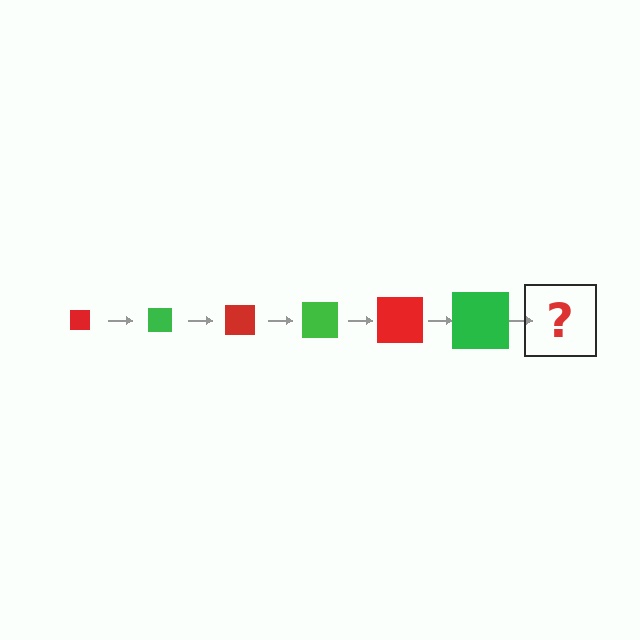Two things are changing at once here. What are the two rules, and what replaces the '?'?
The two rules are that the square grows larger each step and the color cycles through red and green. The '?' should be a red square, larger than the previous one.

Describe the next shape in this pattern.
It should be a red square, larger than the previous one.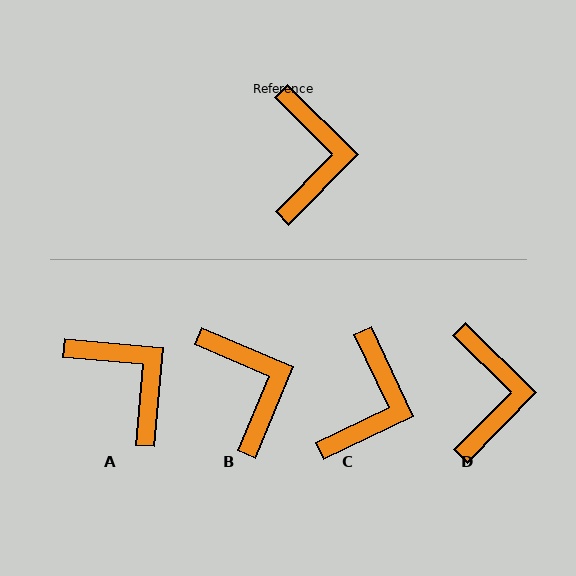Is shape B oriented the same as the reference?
No, it is off by about 22 degrees.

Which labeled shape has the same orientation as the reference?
D.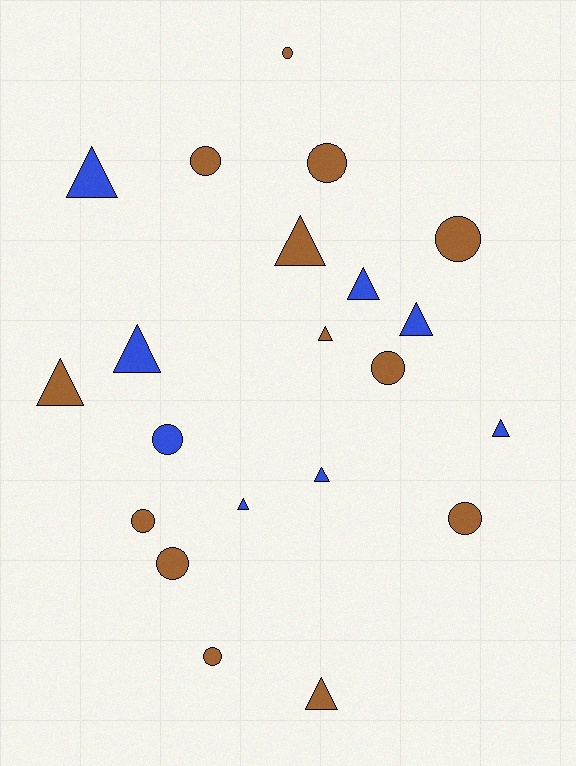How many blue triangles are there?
There are 7 blue triangles.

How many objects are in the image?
There are 21 objects.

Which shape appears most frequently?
Triangle, with 11 objects.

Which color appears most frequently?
Brown, with 13 objects.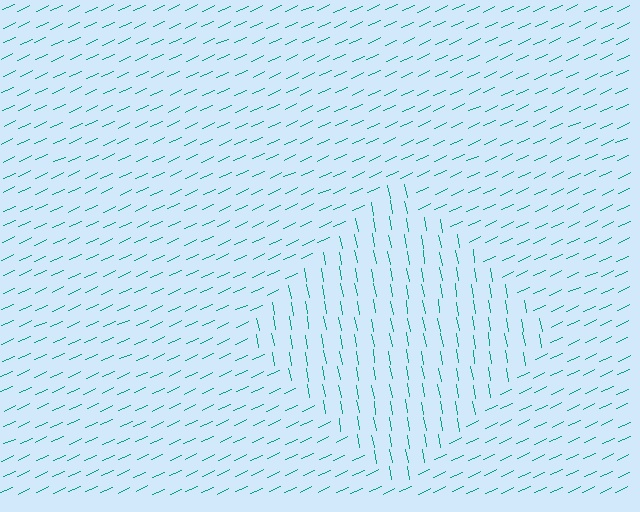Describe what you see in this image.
The image is filled with small teal line segments. A diamond region in the image has lines oriented differently from the surrounding lines, creating a visible texture boundary.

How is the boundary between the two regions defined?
The boundary is defined purely by a change in line orientation (approximately 76 degrees difference). All lines are the same color and thickness.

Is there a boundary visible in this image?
Yes, there is a texture boundary formed by a change in line orientation.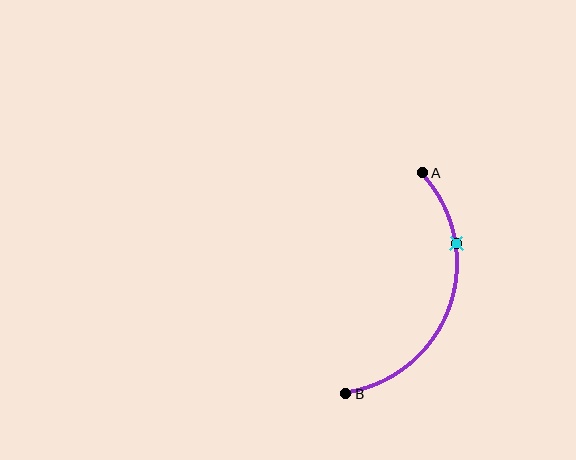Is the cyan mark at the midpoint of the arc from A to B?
No. The cyan mark lies on the arc but is closer to endpoint A. The arc midpoint would be at the point on the curve equidistant along the arc from both A and B.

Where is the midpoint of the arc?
The arc midpoint is the point on the curve farthest from the straight line joining A and B. It sits to the right of that line.